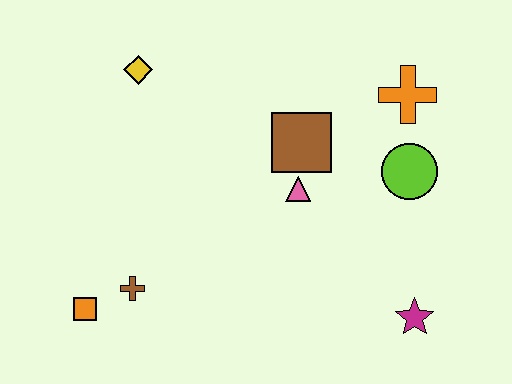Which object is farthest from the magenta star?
The yellow diamond is farthest from the magenta star.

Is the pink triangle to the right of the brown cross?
Yes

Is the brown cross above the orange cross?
No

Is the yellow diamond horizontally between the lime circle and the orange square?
Yes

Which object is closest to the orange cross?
The lime circle is closest to the orange cross.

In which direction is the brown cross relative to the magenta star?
The brown cross is to the left of the magenta star.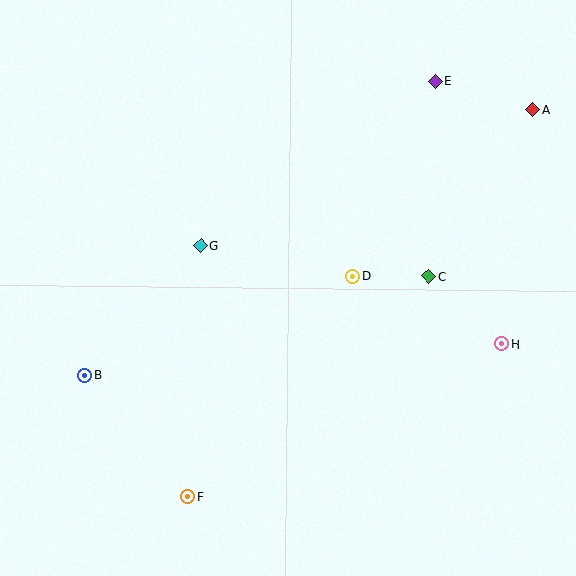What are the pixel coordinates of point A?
Point A is at (533, 109).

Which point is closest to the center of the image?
Point D at (353, 276) is closest to the center.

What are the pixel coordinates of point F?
Point F is at (187, 497).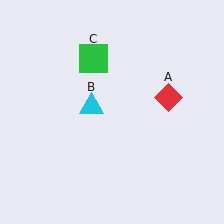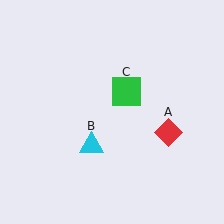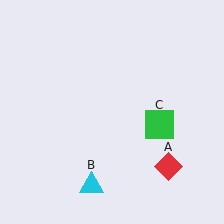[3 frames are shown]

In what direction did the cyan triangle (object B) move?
The cyan triangle (object B) moved down.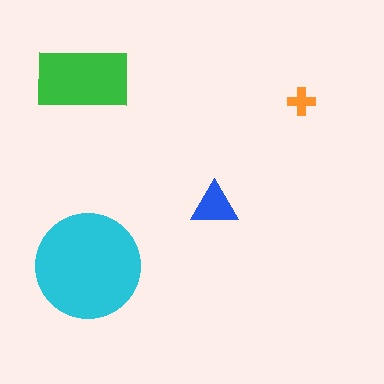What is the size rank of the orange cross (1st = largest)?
4th.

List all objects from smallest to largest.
The orange cross, the blue triangle, the green rectangle, the cyan circle.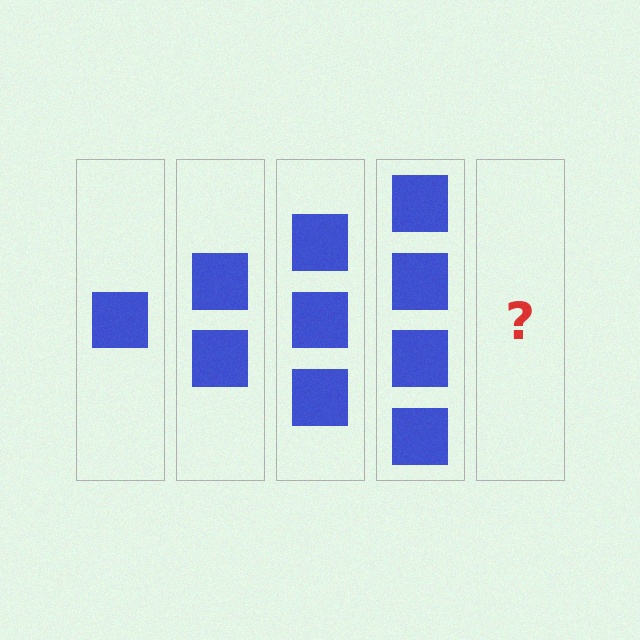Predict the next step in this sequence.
The next step is 5 squares.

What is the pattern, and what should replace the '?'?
The pattern is that each step adds one more square. The '?' should be 5 squares.